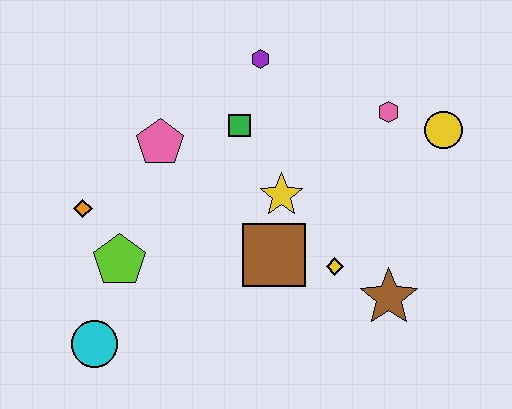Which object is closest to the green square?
The purple hexagon is closest to the green square.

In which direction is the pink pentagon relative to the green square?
The pink pentagon is to the left of the green square.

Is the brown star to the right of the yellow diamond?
Yes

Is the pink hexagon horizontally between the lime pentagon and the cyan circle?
No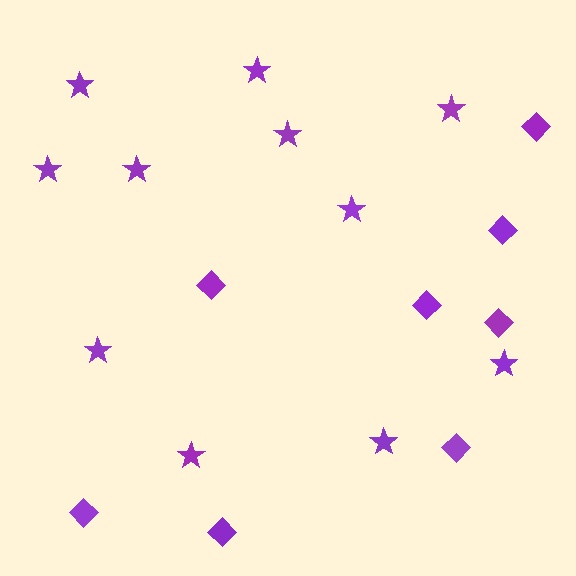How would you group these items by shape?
There are 2 groups: one group of diamonds (8) and one group of stars (11).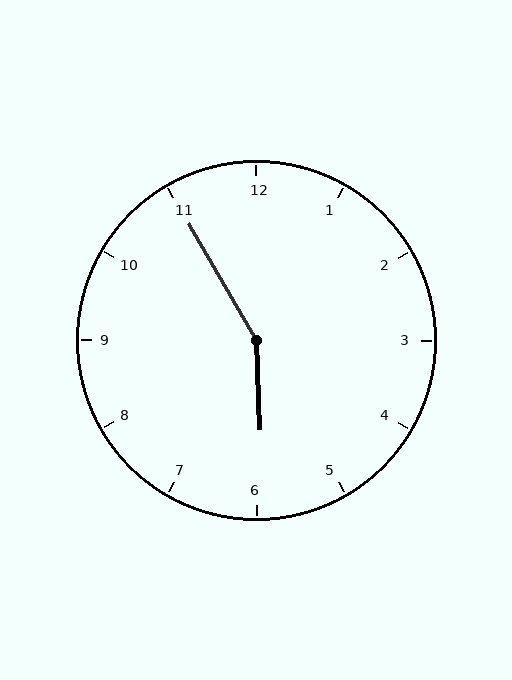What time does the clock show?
5:55.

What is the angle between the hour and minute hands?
Approximately 152 degrees.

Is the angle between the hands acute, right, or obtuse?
It is obtuse.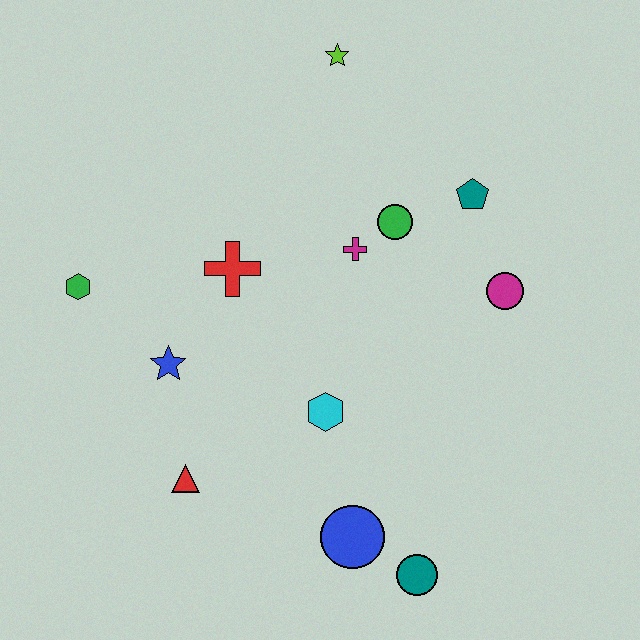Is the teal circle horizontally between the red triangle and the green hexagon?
No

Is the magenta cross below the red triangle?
No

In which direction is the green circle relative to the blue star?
The green circle is to the right of the blue star.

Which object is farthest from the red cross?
The teal circle is farthest from the red cross.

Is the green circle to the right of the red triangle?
Yes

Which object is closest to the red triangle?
The blue star is closest to the red triangle.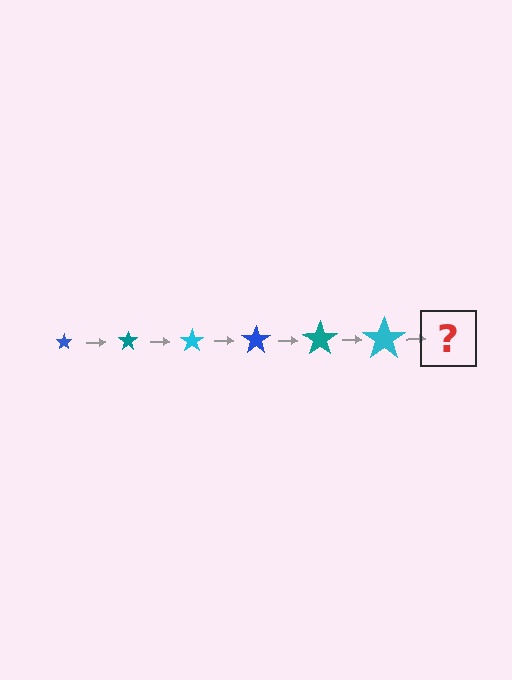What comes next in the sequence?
The next element should be a blue star, larger than the previous one.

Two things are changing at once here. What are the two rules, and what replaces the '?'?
The two rules are that the star grows larger each step and the color cycles through blue, teal, and cyan. The '?' should be a blue star, larger than the previous one.